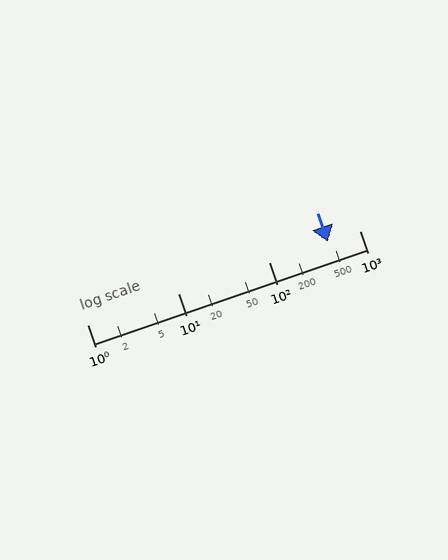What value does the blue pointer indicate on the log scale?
The pointer indicates approximately 450.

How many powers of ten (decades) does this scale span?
The scale spans 3 decades, from 1 to 1000.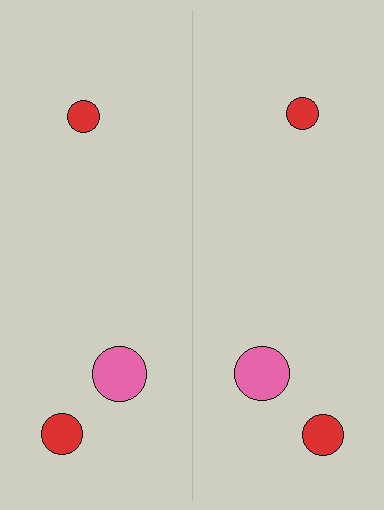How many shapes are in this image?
There are 6 shapes in this image.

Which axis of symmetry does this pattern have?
The pattern has a vertical axis of symmetry running through the center of the image.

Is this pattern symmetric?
Yes, this pattern has bilateral (reflection) symmetry.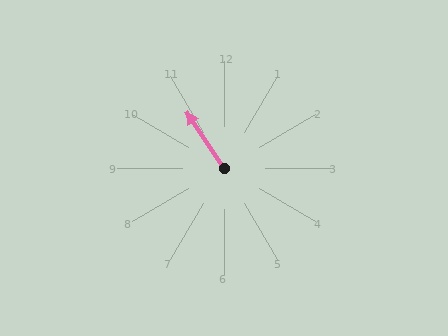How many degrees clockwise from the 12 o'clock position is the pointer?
Approximately 326 degrees.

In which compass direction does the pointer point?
Northwest.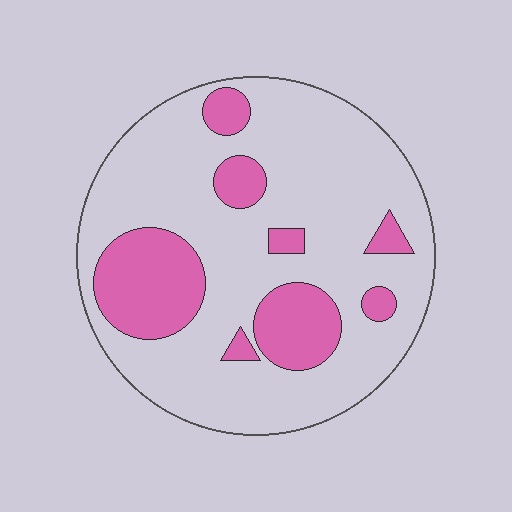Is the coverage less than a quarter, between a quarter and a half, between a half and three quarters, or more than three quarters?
Less than a quarter.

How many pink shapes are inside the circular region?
8.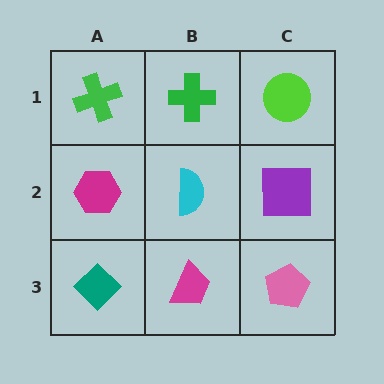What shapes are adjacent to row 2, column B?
A green cross (row 1, column B), a magenta trapezoid (row 3, column B), a magenta hexagon (row 2, column A), a purple square (row 2, column C).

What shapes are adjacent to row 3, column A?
A magenta hexagon (row 2, column A), a magenta trapezoid (row 3, column B).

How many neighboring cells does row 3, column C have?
2.